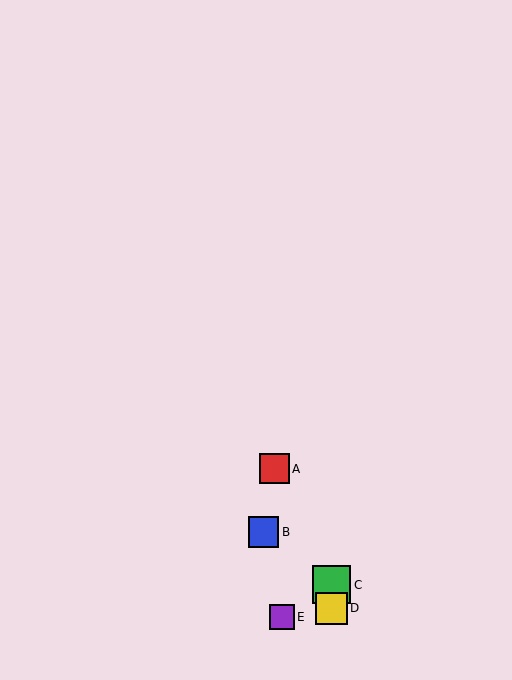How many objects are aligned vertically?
2 objects (C, D) are aligned vertically.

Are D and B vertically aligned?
No, D is at x≈331 and B is at x≈264.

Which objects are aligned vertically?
Objects C, D are aligned vertically.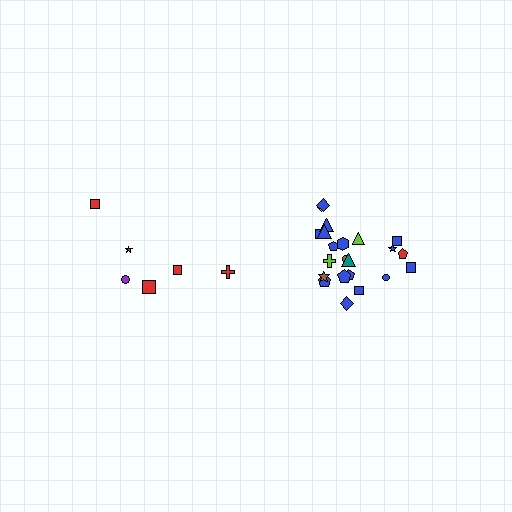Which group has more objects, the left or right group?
The right group.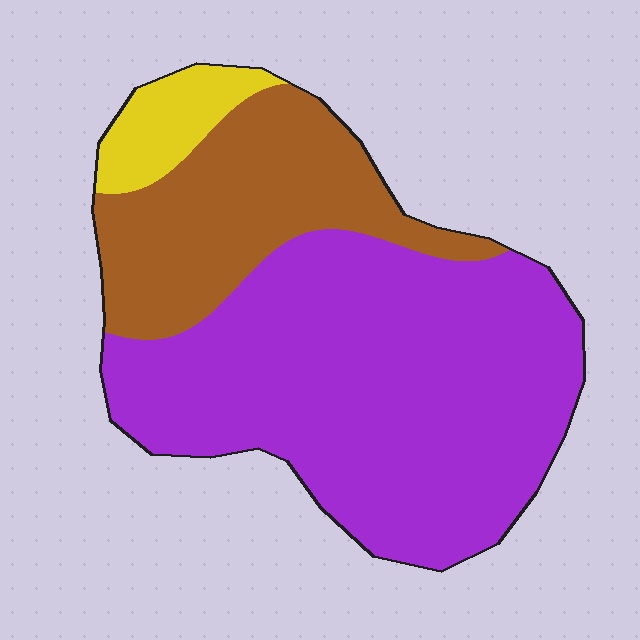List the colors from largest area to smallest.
From largest to smallest: purple, brown, yellow.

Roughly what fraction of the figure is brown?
Brown takes up about one quarter (1/4) of the figure.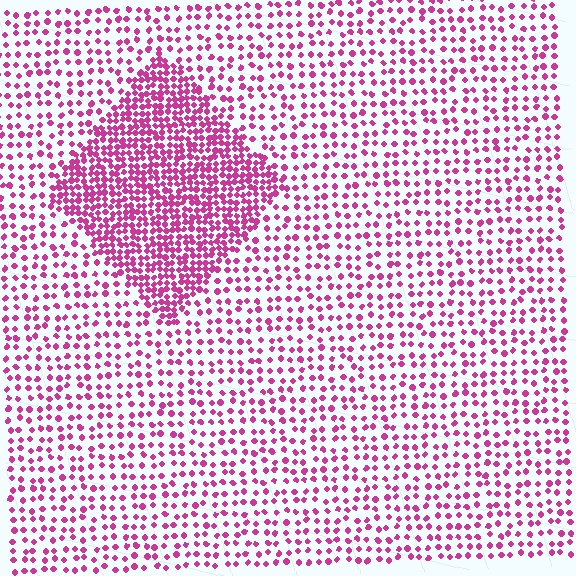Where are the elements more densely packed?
The elements are more densely packed inside the diamond boundary.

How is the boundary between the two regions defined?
The boundary is defined by a change in element density (approximately 2.4x ratio). All elements are the same color, size, and shape.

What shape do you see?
I see a diamond.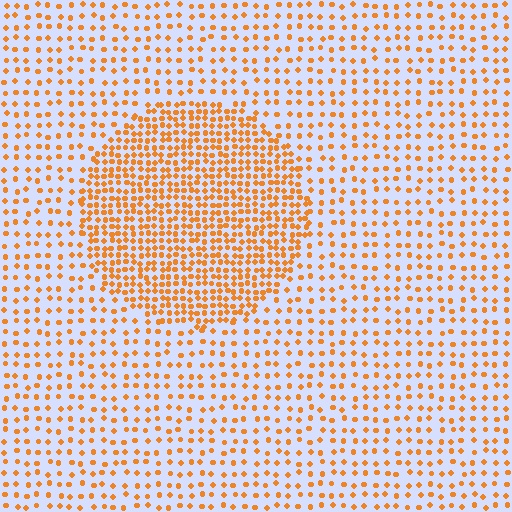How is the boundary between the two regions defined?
The boundary is defined by a change in element density (approximately 2.3x ratio). All elements are the same color, size, and shape.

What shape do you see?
I see a circle.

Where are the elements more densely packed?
The elements are more densely packed inside the circle boundary.